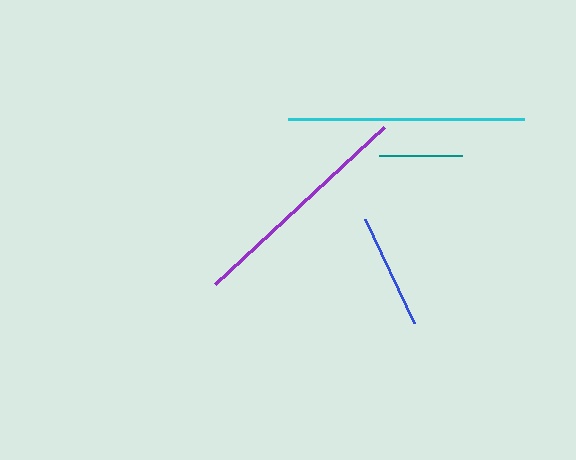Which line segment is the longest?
The cyan line is the longest at approximately 236 pixels.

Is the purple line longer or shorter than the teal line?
The purple line is longer than the teal line.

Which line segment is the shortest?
The teal line is the shortest at approximately 83 pixels.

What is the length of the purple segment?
The purple segment is approximately 231 pixels long.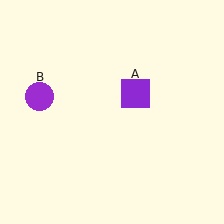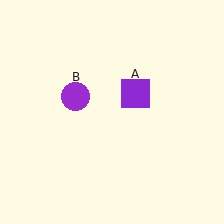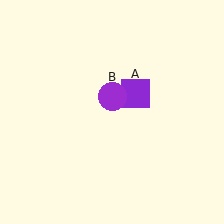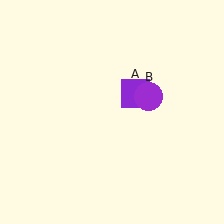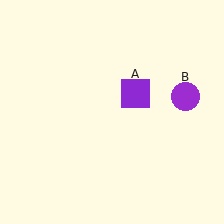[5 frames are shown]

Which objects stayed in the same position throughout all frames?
Purple square (object A) remained stationary.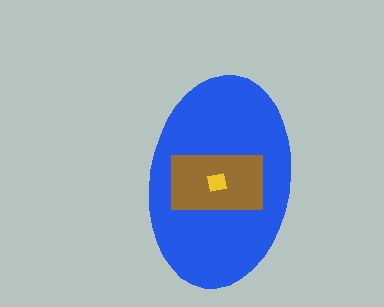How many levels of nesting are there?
3.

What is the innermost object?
The yellow square.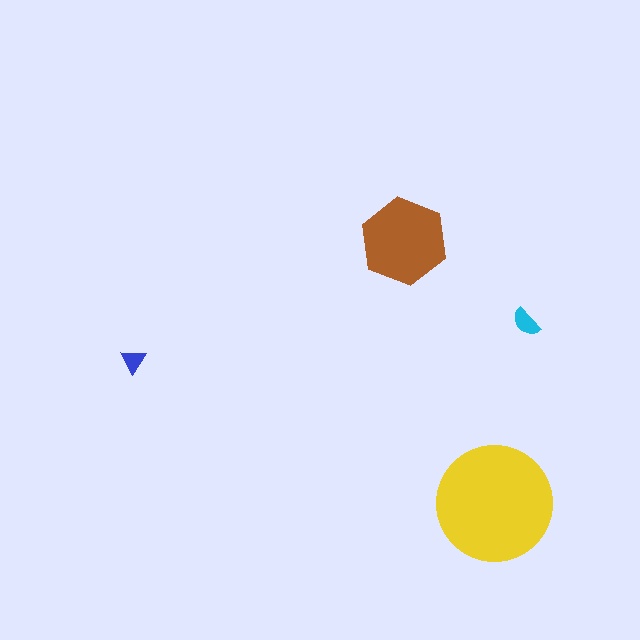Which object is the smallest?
The blue triangle.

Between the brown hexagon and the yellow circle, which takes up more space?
The yellow circle.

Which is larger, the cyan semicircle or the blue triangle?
The cyan semicircle.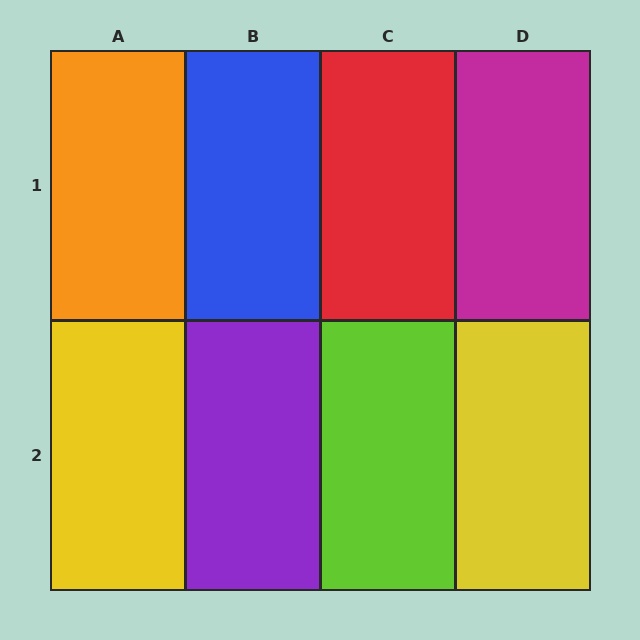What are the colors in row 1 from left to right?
Orange, blue, red, magenta.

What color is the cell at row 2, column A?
Yellow.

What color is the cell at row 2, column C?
Lime.